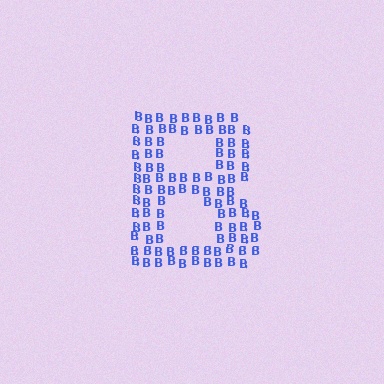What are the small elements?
The small elements are letter B's.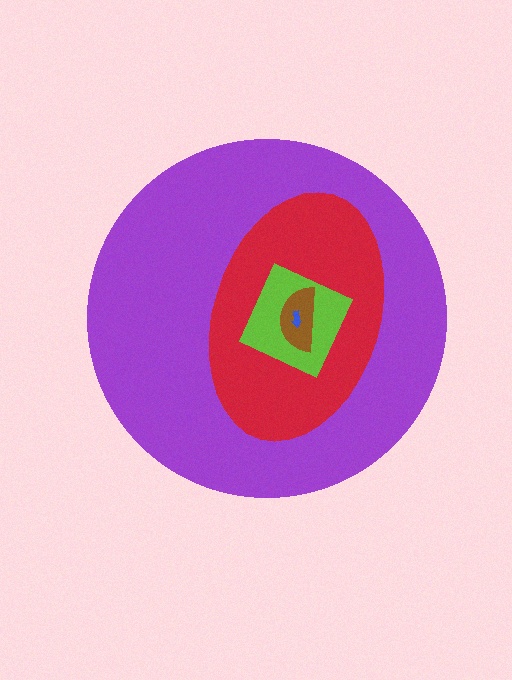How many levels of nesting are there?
5.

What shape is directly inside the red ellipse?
The lime diamond.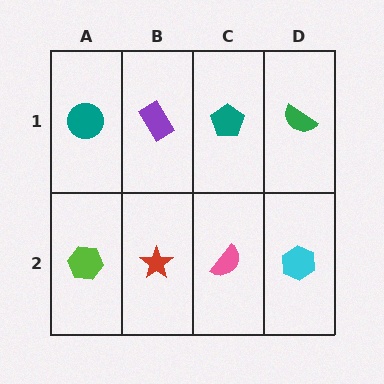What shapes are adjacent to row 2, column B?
A purple rectangle (row 1, column B), a lime hexagon (row 2, column A), a pink semicircle (row 2, column C).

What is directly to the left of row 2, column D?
A pink semicircle.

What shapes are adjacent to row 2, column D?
A green semicircle (row 1, column D), a pink semicircle (row 2, column C).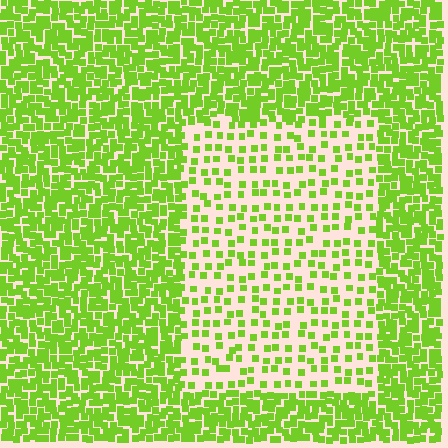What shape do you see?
I see a rectangle.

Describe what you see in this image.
The image contains small lime elements arranged at two different densities. A rectangle-shaped region is visible where the elements are less densely packed than the surrounding area.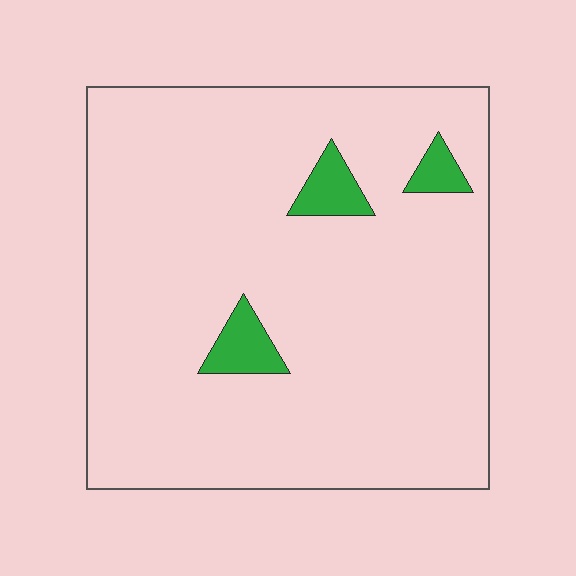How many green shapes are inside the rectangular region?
3.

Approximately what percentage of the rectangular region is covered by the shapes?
Approximately 5%.